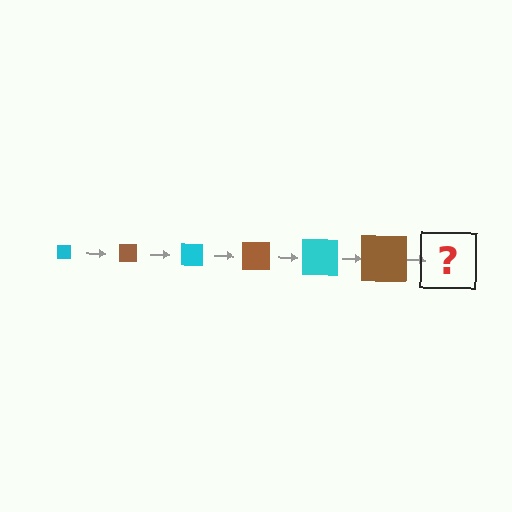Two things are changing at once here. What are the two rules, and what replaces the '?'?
The two rules are that the square grows larger each step and the color cycles through cyan and brown. The '?' should be a cyan square, larger than the previous one.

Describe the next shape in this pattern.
It should be a cyan square, larger than the previous one.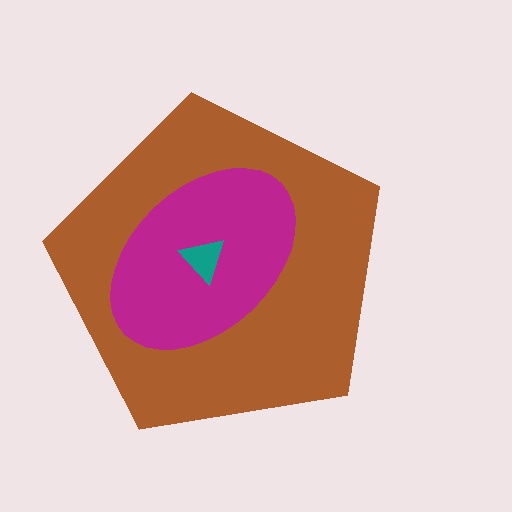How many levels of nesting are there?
3.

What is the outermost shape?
The brown pentagon.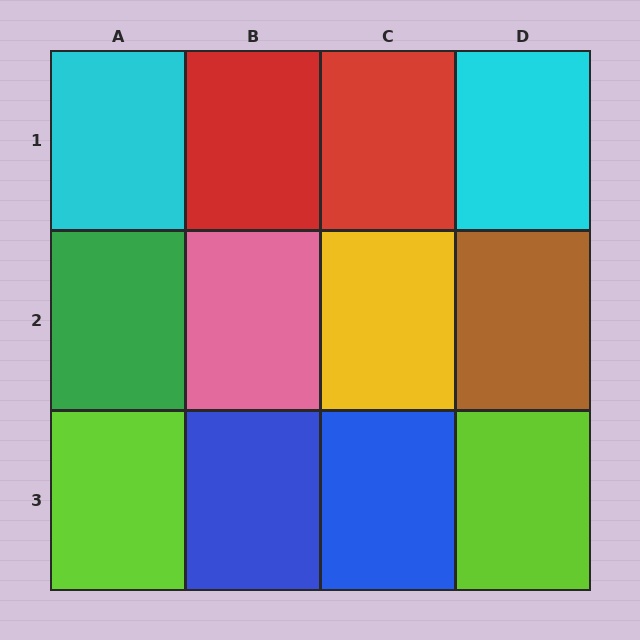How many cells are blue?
2 cells are blue.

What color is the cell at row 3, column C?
Blue.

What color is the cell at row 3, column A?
Lime.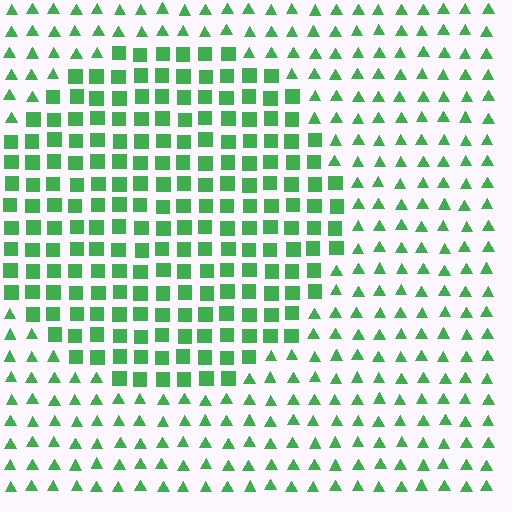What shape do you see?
I see a circle.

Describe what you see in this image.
The image is filled with small green elements arranged in a uniform grid. A circle-shaped region contains squares, while the surrounding area contains triangles. The boundary is defined purely by the change in element shape.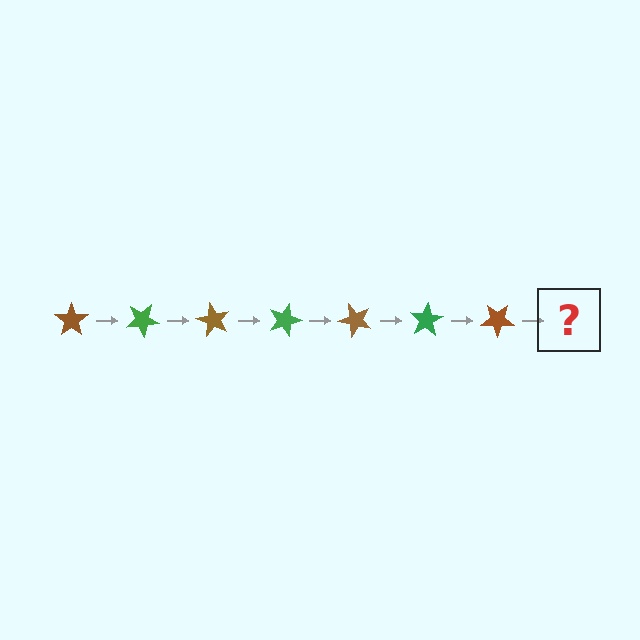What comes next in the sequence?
The next element should be a green star, rotated 210 degrees from the start.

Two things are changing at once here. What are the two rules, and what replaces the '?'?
The two rules are that it rotates 30 degrees each step and the color cycles through brown and green. The '?' should be a green star, rotated 210 degrees from the start.